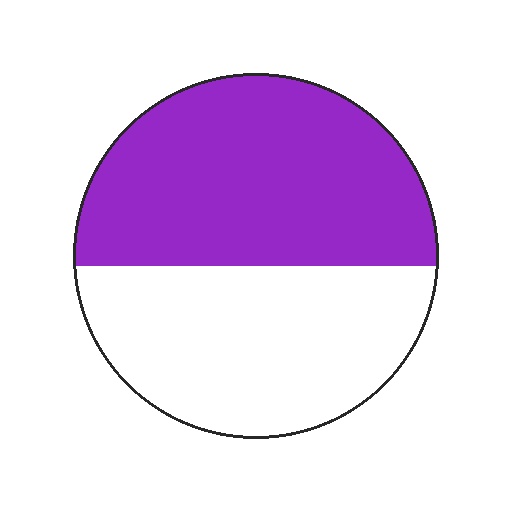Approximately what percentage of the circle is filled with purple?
Approximately 55%.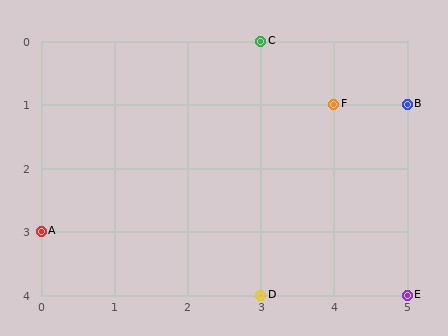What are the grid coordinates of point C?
Point C is at grid coordinates (3, 0).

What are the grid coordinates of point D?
Point D is at grid coordinates (3, 4).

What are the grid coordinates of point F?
Point F is at grid coordinates (4, 1).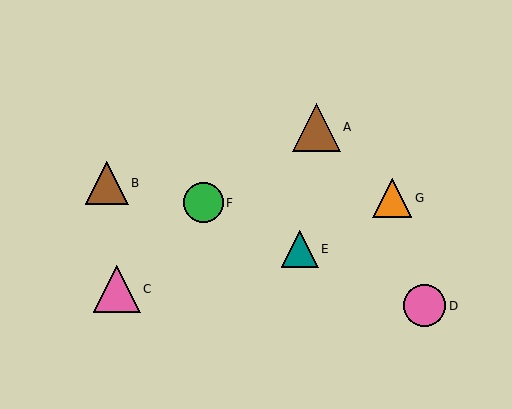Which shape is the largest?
The brown triangle (labeled A) is the largest.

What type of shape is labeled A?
Shape A is a brown triangle.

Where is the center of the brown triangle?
The center of the brown triangle is at (316, 127).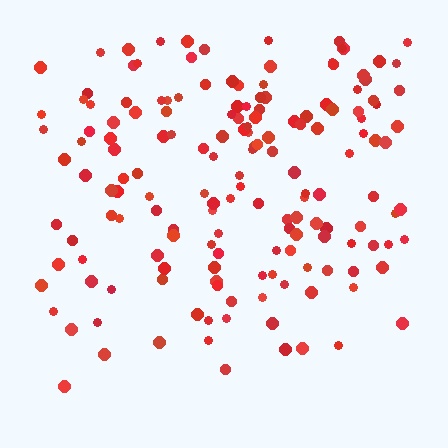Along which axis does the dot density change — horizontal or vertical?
Vertical.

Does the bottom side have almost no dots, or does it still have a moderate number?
Still a moderate number, just noticeably fewer than the top.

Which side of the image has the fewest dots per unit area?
The bottom.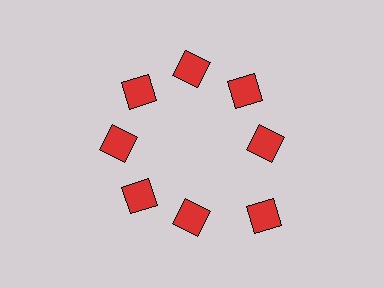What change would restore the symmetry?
The symmetry would be restored by moving it inward, back onto the ring so that all 8 diamonds sit at equal angles and equal distance from the center.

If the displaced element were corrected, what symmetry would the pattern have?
It would have 8-fold rotational symmetry — the pattern would map onto itself every 45 degrees.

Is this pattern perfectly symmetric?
No. The 8 red diamonds are arranged in a ring, but one element near the 4 o'clock position is pushed outward from the center, breaking the 8-fold rotational symmetry.